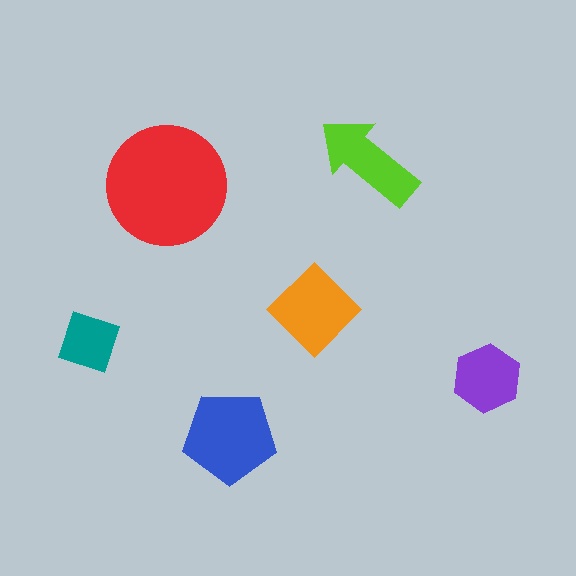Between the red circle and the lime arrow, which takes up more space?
The red circle.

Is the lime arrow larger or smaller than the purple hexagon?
Larger.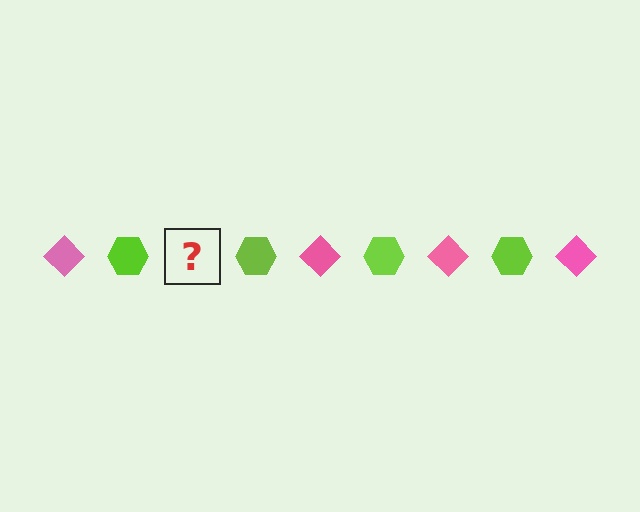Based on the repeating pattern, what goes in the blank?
The blank should be a pink diamond.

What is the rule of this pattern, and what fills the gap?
The rule is that the pattern alternates between pink diamond and lime hexagon. The gap should be filled with a pink diamond.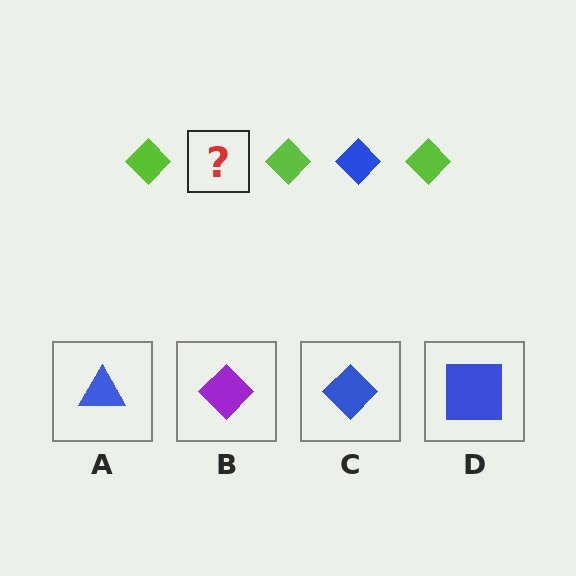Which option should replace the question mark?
Option C.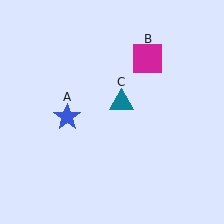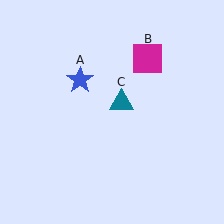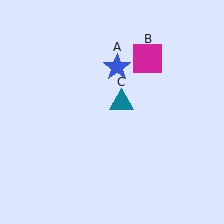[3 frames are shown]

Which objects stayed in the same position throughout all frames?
Magenta square (object B) and teal triangle (object C) remained stationary.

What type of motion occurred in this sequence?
The blue star (object A) rotated clockwise around the center of the scene.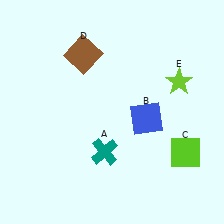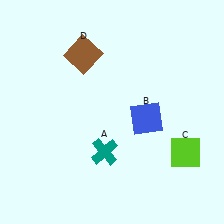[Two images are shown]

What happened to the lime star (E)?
The lime star (E) was removed in Image 2. It was in the top-right area of Image 1.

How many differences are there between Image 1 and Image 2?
There is 1 difference between the two images.